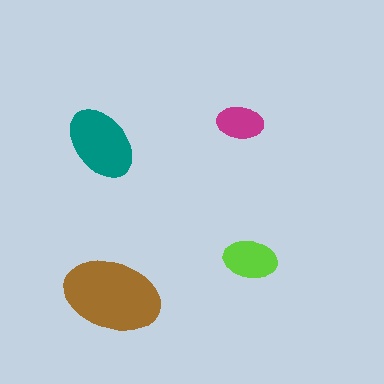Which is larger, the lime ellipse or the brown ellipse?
The brown one.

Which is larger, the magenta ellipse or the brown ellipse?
The brown one.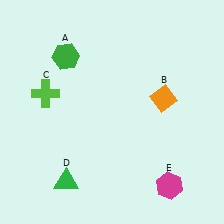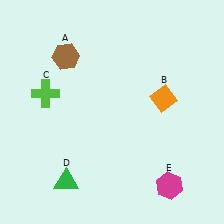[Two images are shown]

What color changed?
The hexagon (A) changed from green in Image 1 to brown in Image 2.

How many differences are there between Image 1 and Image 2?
There is 1 difference between the two images.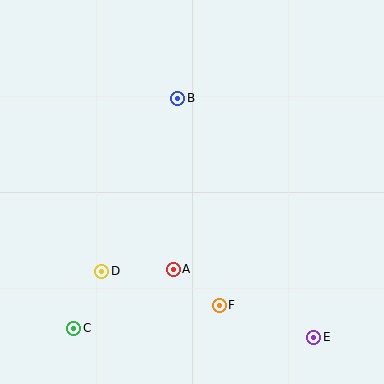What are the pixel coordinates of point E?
Point E is at (314, 337).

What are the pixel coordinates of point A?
Point A is at (173, 269).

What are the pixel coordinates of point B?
Point B is at (178, 98).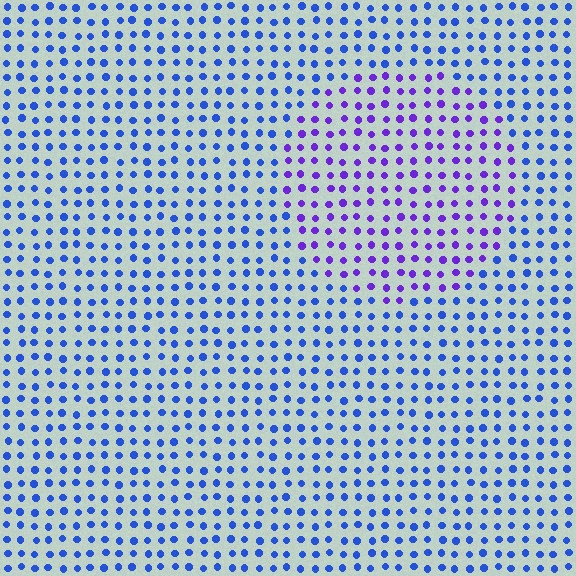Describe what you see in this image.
The image is filled with small blue elements in a uniform arrangement. A circle-shaped region is visible where the elements are tinted to a slightly different hue, forming a subtle color boundary.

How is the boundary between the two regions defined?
The boundary is defined purely by a slight shift in hue (about 40 degrees). Spacing, size, and orientation are identical on both sides.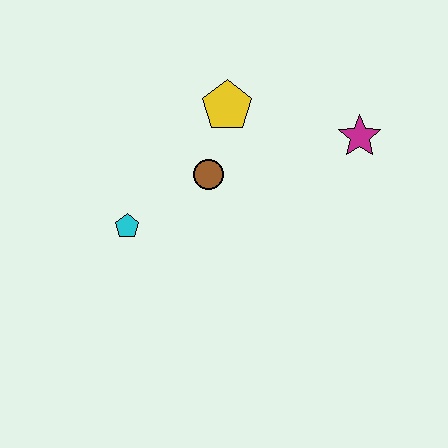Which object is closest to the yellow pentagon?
The brown circle is closest to the yellow pentagon.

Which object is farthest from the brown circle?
The magenta star is farthest from the brown circle.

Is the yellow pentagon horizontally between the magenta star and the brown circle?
Yes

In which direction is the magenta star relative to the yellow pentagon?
The magenta star is to the right of the yellow pentagon.